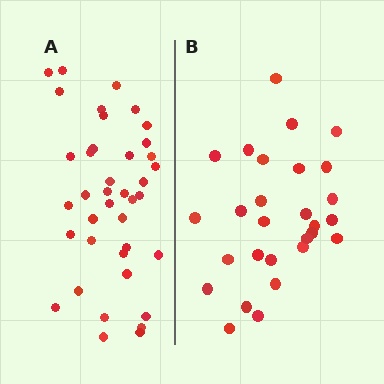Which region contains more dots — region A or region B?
Region A (the left region) has more dots.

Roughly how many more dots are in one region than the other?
Region A has roughly 12 or so more dots than region B.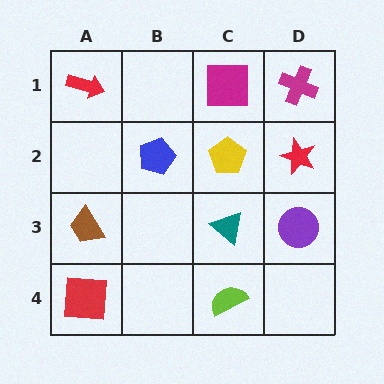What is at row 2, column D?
A red star.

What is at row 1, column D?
A magenta cross.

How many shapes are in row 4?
2 shapes.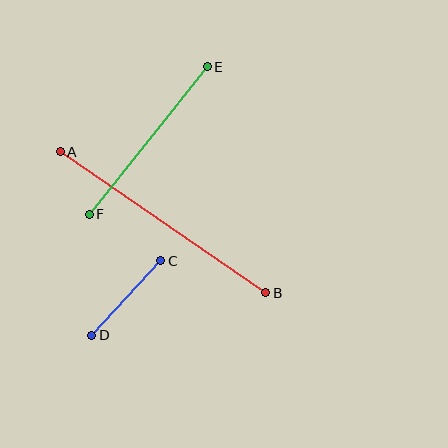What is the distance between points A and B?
The distance is approximately 249 pixels.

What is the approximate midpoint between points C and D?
The midpoint is at approximately (126, 298) pixels.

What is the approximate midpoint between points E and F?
The midpoint is at approximately (148, 140) pixels.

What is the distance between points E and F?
The distance is approximately 189 pixels.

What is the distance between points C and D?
The distance is approximately 102 pixels.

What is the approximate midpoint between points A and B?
The midpoint is at approximately (163, 222) pixels.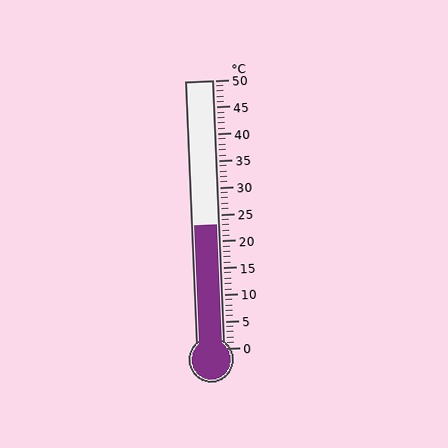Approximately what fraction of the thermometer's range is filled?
The thermometer is filled to approximately 45% of its range.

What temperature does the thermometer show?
The thermometer shows approximately 23°C.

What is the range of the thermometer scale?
The thermometer scale ranges from 0°C to 50°C.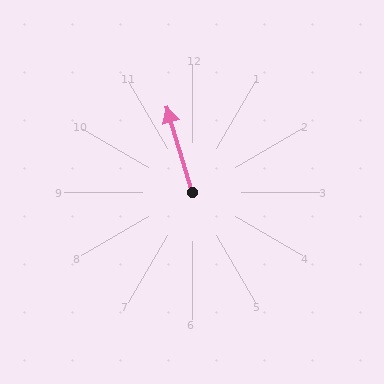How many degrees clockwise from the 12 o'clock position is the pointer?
Approximately 344 degrees.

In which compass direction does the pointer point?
North.